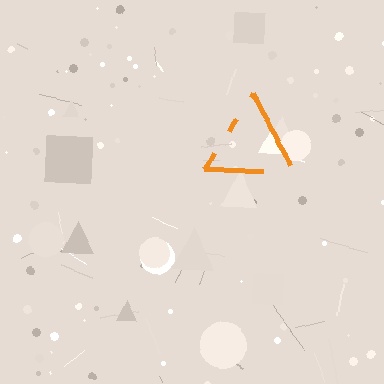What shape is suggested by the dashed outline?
The dashed outline suggests a triangle.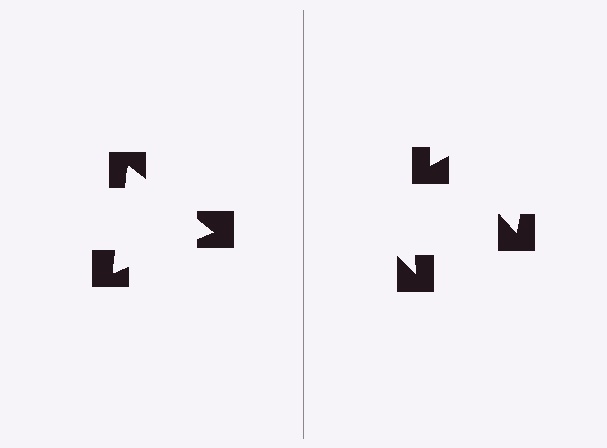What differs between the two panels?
The notched squares are positioned identically on both sides; only the wedge orientations differ. On the left they align to a triangle; on the right they are misaligned.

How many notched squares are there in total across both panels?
6 — 3 on each side.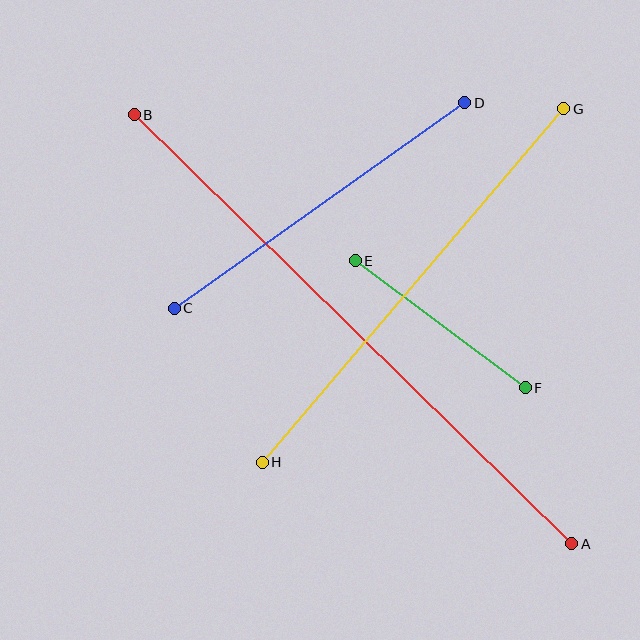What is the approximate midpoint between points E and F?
The midpoint is at approximately (440, 324) pixels.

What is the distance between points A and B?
The distance is approximately 613 pixels.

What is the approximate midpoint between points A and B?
The midpoint is at approximately (353, 329) pixels.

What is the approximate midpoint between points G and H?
The midpoint is at approximately (413, 285) pixels.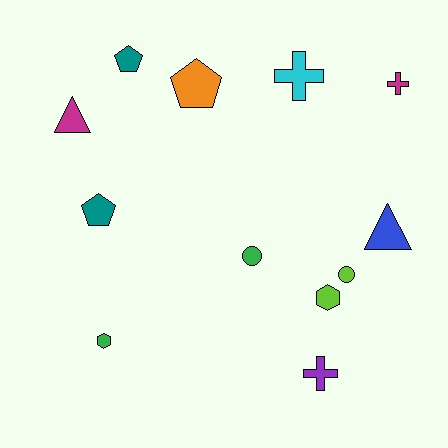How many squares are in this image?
There are no squares.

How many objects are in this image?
There are 12 objects.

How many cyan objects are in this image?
There is 1 cyan object.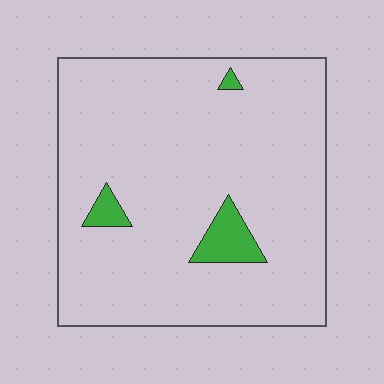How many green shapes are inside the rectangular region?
3.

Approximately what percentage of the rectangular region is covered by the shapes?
Approximately 5%.